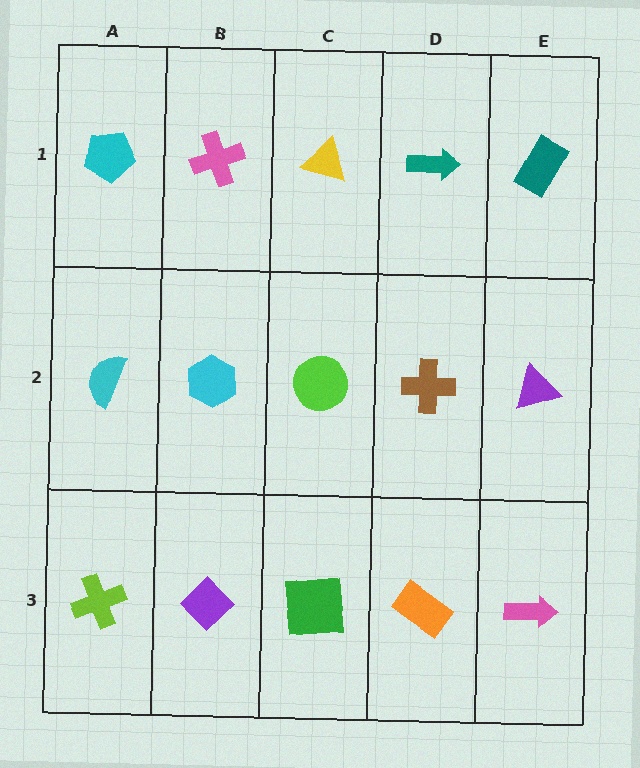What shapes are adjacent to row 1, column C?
A lime circle (row 2, column C), a pink cross (row 1, column B), a teal arrow (row 1, column D).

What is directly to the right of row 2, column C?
A brown cross.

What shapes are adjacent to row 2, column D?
A teal arrow (row 1, column D), an orange rectangle (row 3, column D), a lime circle (row 2, column C), a purple triangle (row 2, column E).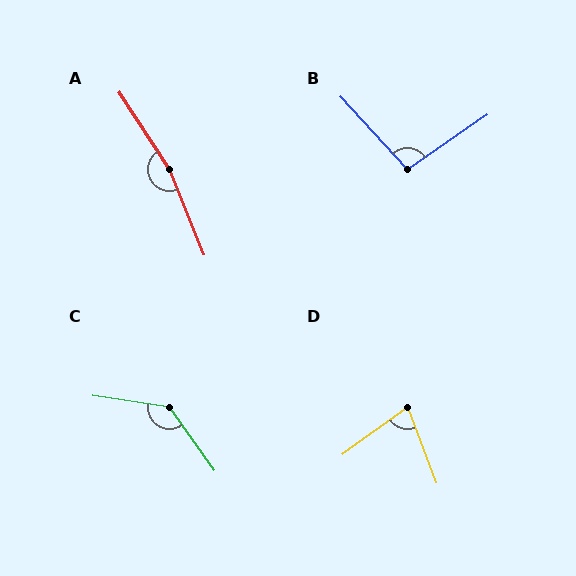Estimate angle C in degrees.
Approximately 134 degrees.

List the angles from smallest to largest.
D (75°), B (98°), C (134°), A (169°).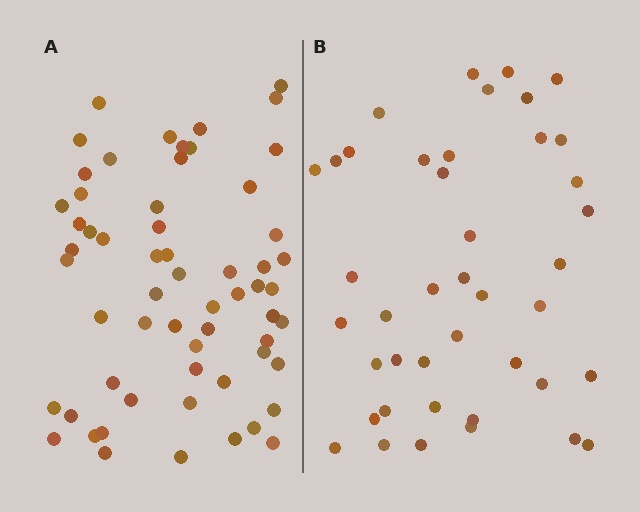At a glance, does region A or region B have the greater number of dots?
Region A (the left region) has more dots.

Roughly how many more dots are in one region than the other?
Region A has approximately 20 more dots than region B.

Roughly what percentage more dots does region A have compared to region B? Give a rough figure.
About 45% more.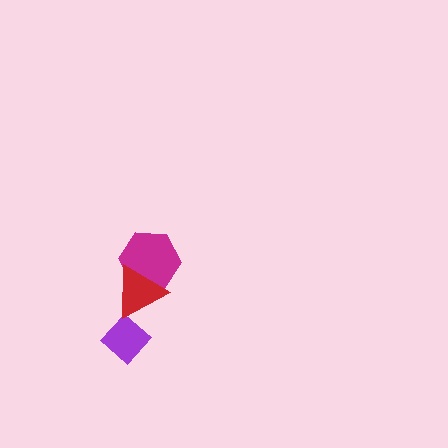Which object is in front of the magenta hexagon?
The red triangle is in front of the magenta hexagon.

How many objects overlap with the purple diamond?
1 object overlaps with the purple diamond.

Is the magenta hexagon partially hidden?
Yes, it is partially covered by another shape.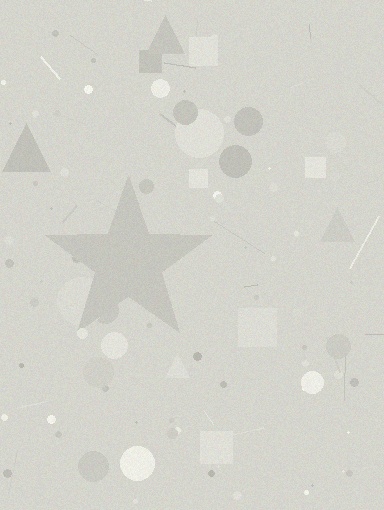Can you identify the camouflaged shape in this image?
The camouflaged shape is a star.